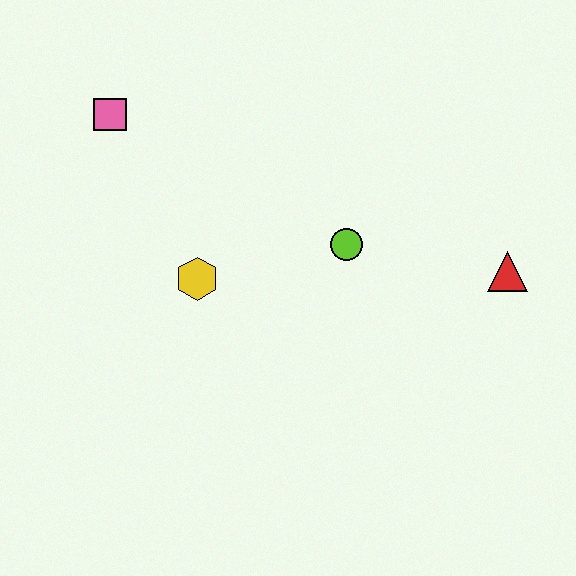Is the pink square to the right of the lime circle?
No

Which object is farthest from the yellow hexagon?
The red triangle is farthest from the yellow hexagon.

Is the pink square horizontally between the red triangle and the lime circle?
No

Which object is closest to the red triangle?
The lime circle is closest to the red triangle.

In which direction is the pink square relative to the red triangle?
The pink square is to the left of the red triangle.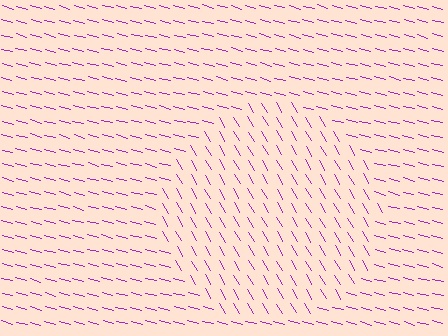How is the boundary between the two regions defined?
The boundary is defined purely by a change in line orientation (approximately 45 degrees difference). All lines are the same color and thickness.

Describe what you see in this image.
The image is filled with small purple line segments. A circle region in the image has lines oriented differently from the surrounding lines, creating a visible texture boundary.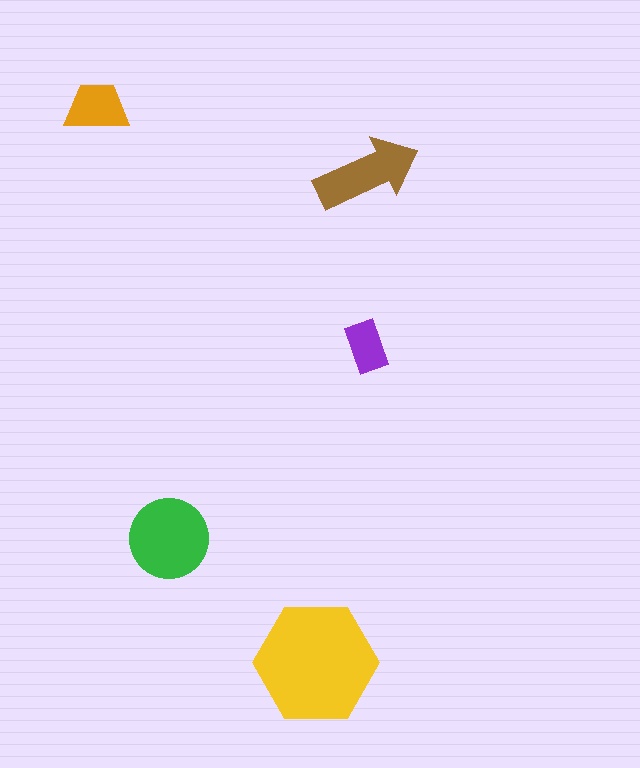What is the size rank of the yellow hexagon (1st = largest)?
1st.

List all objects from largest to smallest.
The yellow hexagon, the green circle, the brown arrow, the orange trapezoid, the purple rectangle.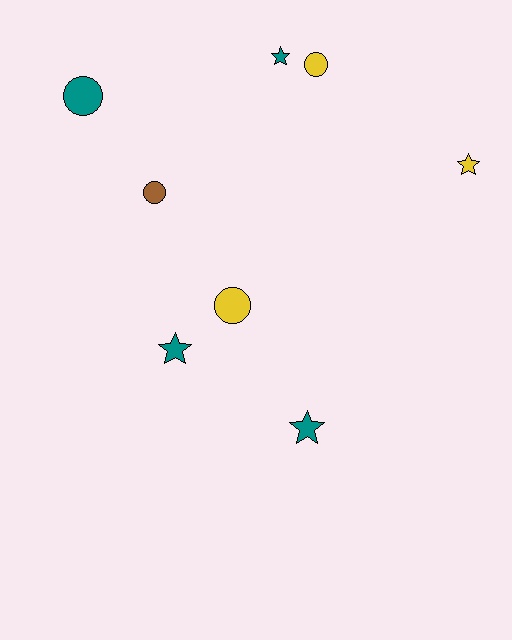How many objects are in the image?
There are 8 objects.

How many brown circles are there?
There is 1 brown circle.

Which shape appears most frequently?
Circle, with 4 objects.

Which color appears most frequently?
Teal, with 4 objects.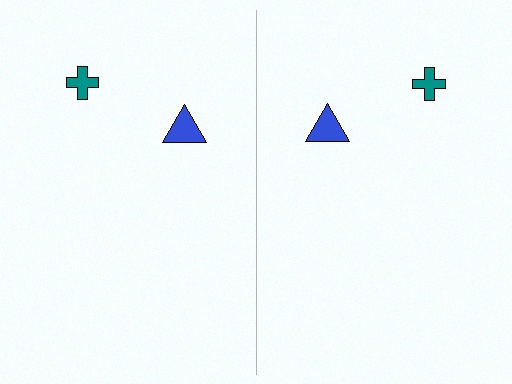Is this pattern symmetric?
Yes, this pattern has bilateral (reflection) symmetry.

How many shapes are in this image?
There are 4 shapes in this image.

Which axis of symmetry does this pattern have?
The pattern has a vertical axis of symmetry running through the center of the image.